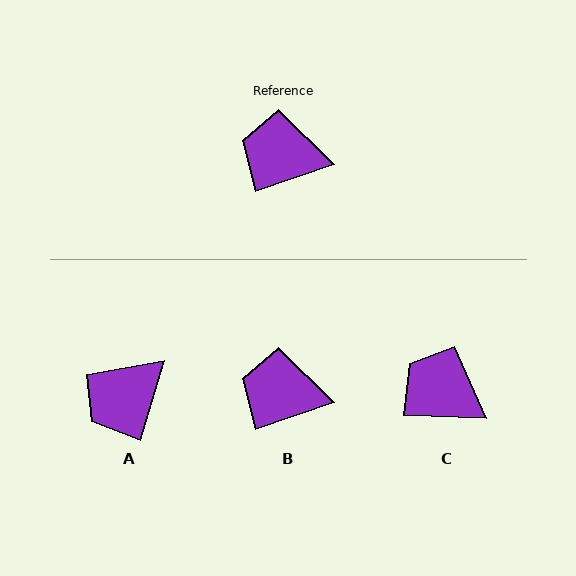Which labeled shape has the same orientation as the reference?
B.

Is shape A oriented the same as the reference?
No, it is off by about 55 degrees.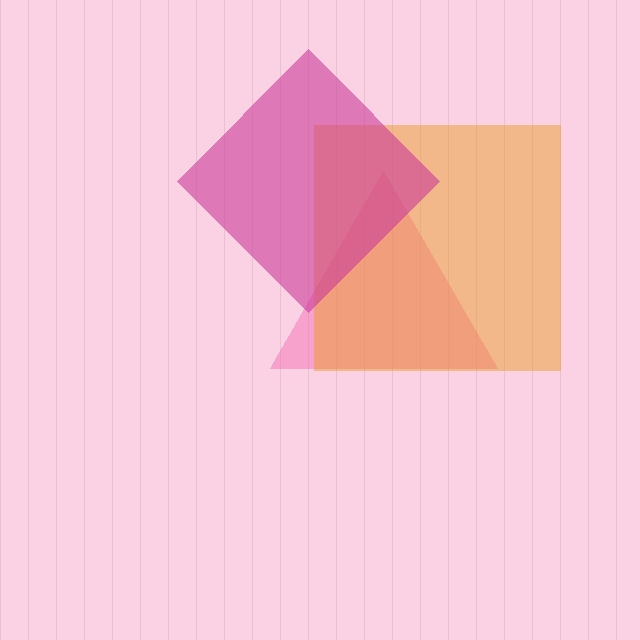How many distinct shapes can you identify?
There are 3 distinct shapes: a pink triangle, an orange square, a magenta diamond.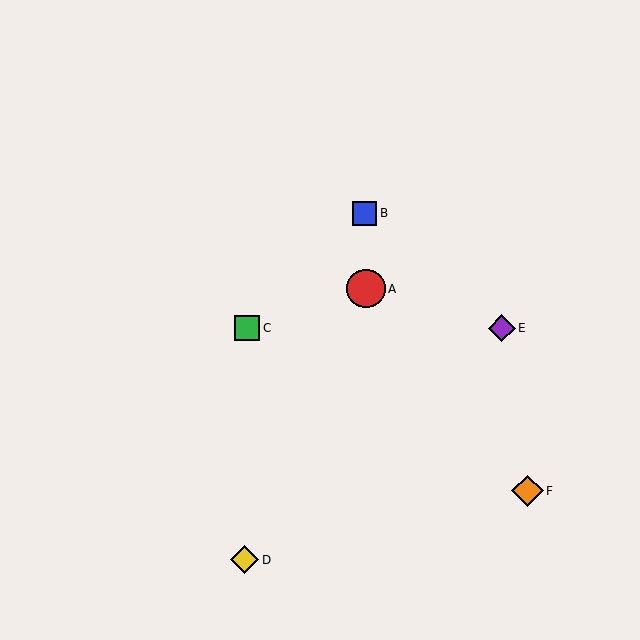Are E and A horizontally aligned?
No, E is at y≈328 and A is at y≈289.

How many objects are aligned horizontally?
2 objects (C, E) are aligned horizontally.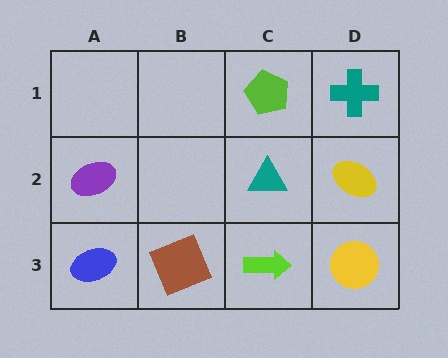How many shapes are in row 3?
4 shapes.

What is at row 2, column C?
A teal triangle.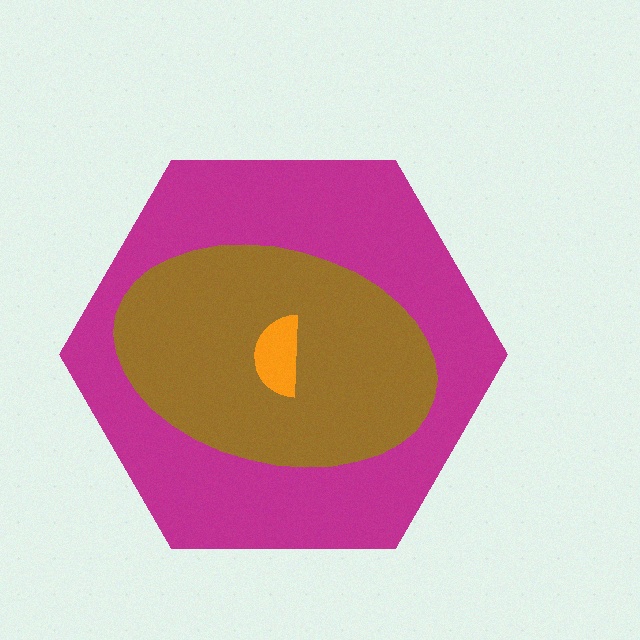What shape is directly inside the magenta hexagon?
The brown ellipse.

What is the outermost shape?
The magenta hexagon.